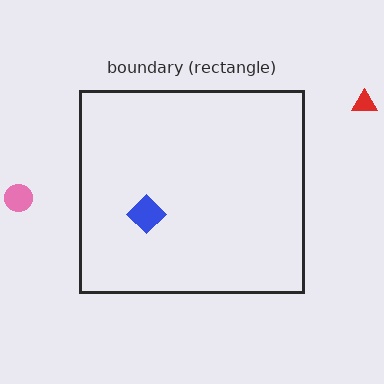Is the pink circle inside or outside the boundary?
Outside.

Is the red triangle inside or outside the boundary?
Outside.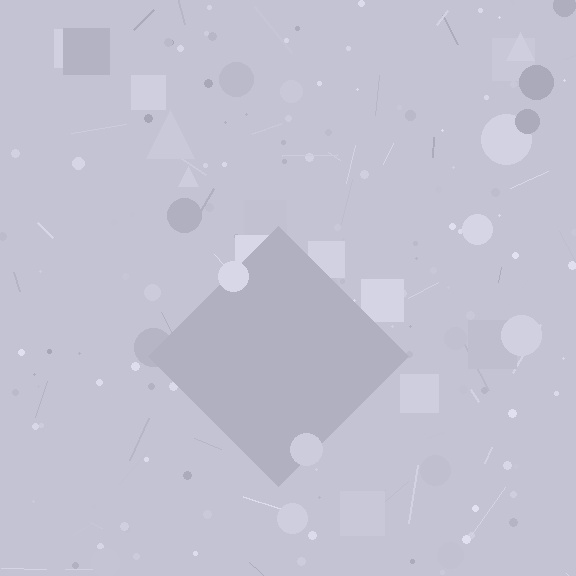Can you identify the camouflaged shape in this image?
The camouflaged shape is a diamond.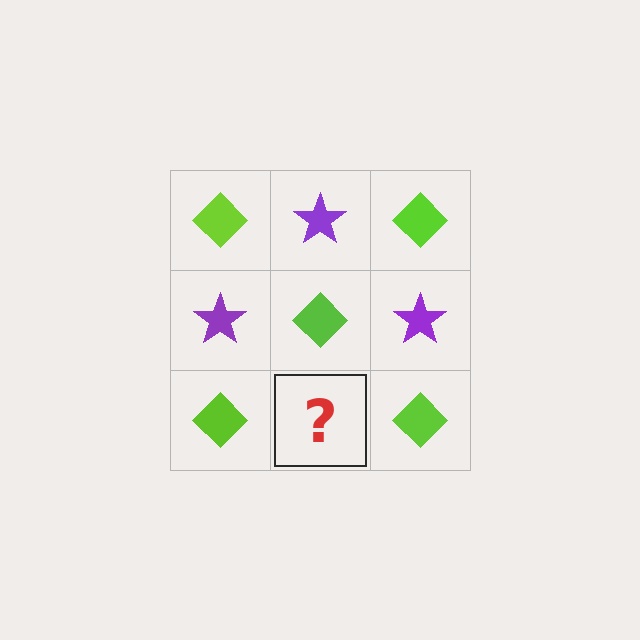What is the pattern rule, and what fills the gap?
The rule is that it alternates lime diamond and purple star in a checkerboard pattern. The gap should be filled with a purple star.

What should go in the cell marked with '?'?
The missing cell should contain a purple star.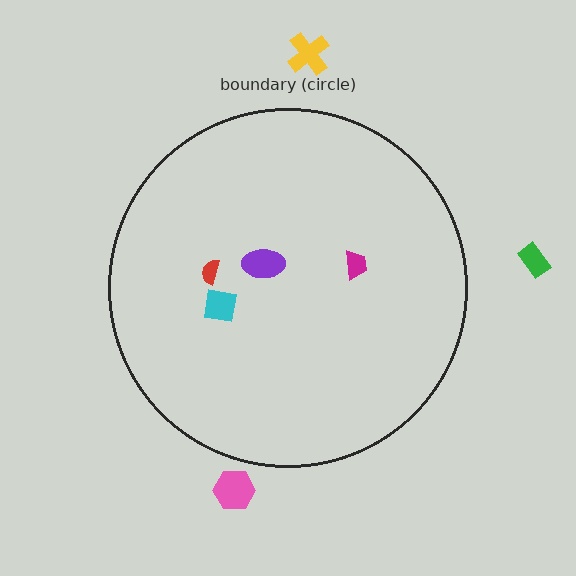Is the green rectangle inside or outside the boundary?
Outside.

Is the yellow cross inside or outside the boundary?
Outside.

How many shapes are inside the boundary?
4 inside, 3 outside.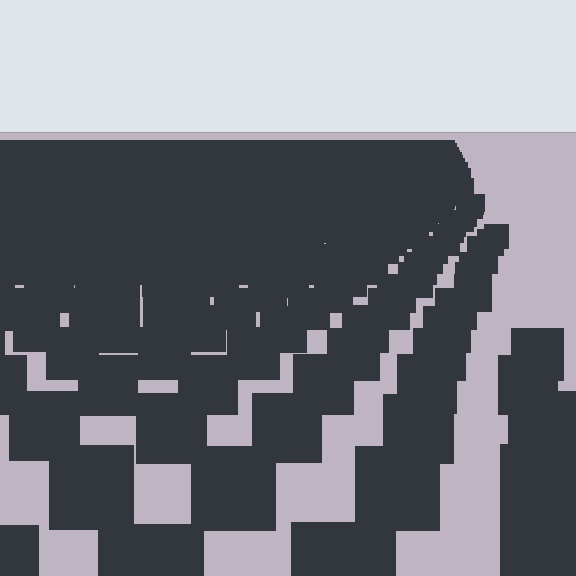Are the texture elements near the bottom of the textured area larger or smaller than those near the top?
Larger. Near the bottom, elements are closer to the viewer and appear at a bigger on-screen size.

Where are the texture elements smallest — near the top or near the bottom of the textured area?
Near the top.